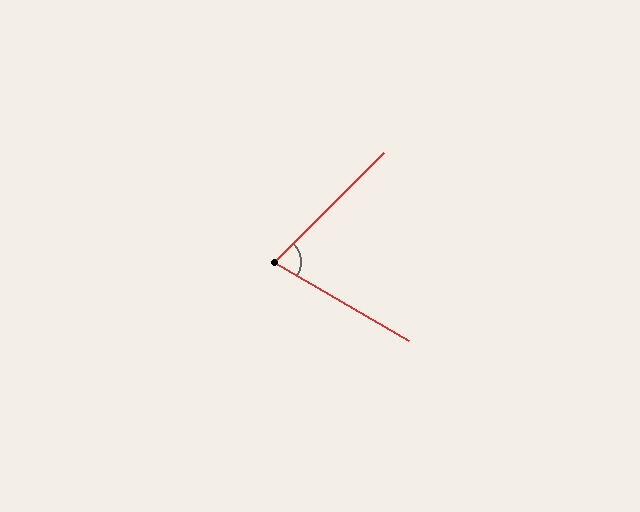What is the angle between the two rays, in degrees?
Approximately 75 degrees.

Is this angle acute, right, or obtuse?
It is acute.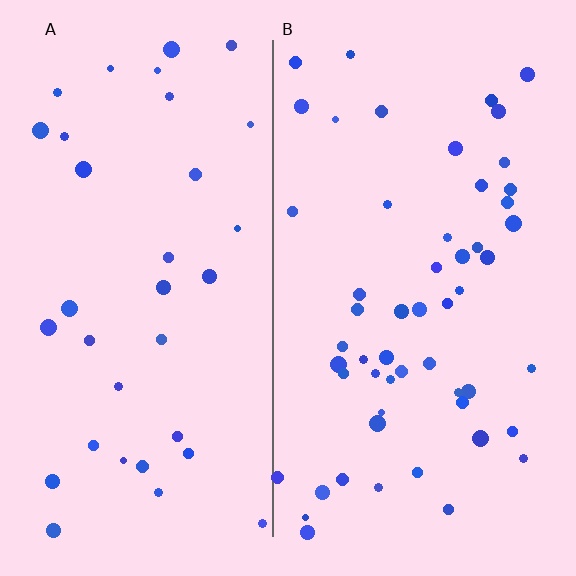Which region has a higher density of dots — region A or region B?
B (the right).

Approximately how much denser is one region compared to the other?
Approximately 1.6× — region B over region A.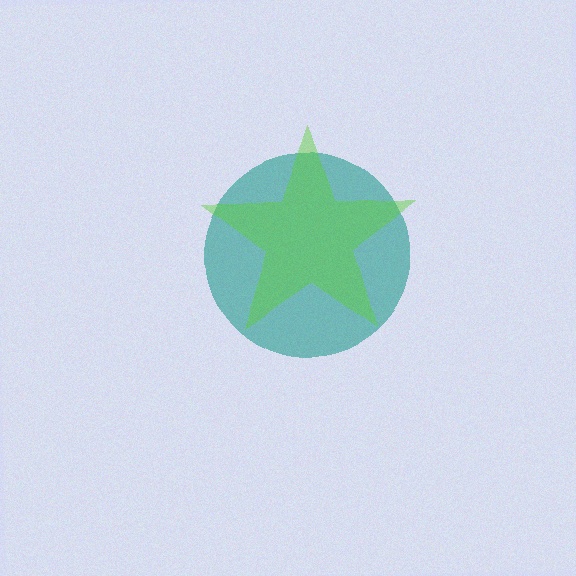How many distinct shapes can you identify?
There are 2 distinct shapes: a teal circle, a lime star.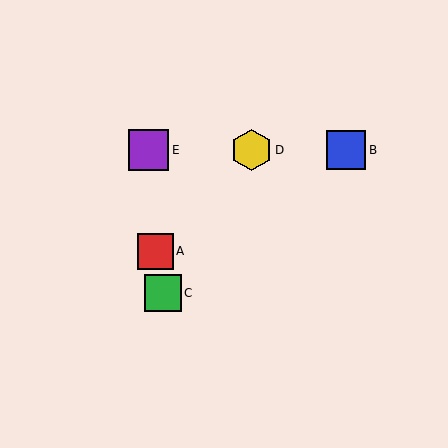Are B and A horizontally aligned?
No, B is at y≈150 and A is at y≈251.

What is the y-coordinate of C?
Object C is at y≈293.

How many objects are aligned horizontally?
3 objects (B, D, E) are aligned horizontally.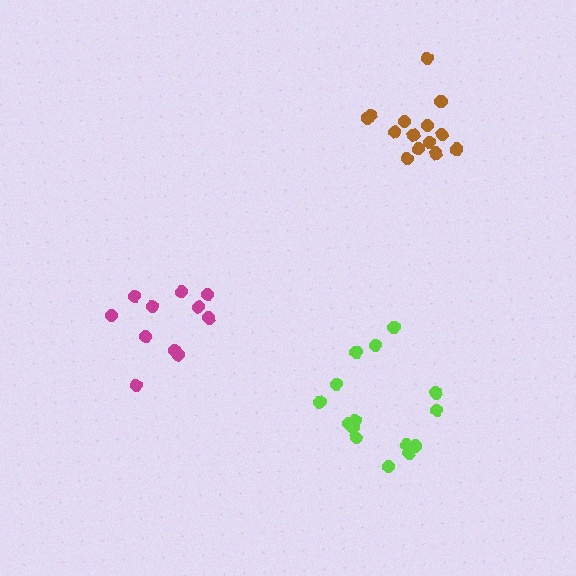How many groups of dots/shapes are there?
There are 3 groups.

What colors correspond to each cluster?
The clusters are colored: magenta, brown, lime.